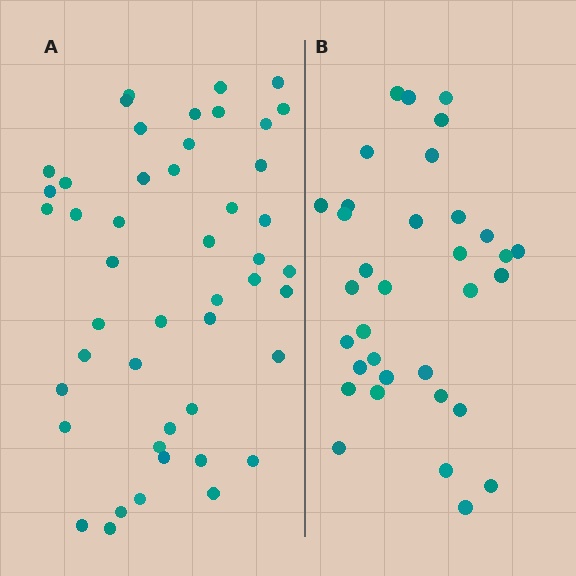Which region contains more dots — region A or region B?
Region A (the left region) has more dots.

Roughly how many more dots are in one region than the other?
Region A has approximately 15 more dots than region B.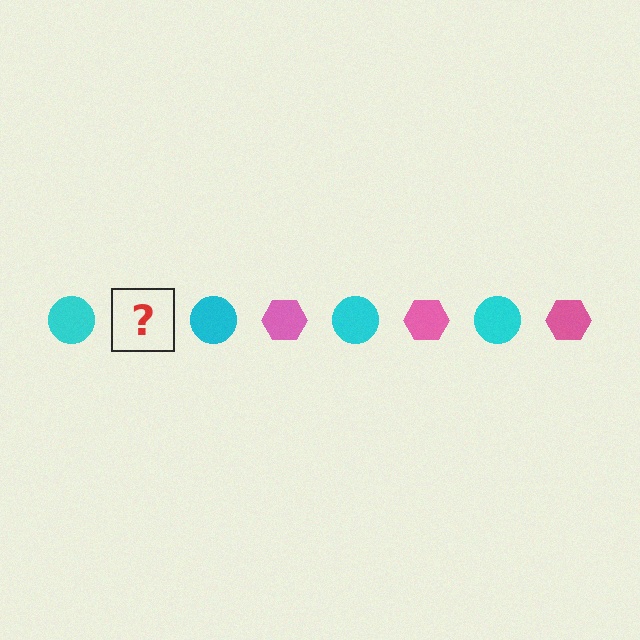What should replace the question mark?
The question mark should be replaced with a pink hexagon.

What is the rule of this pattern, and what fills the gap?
The rule is that the pattern alternates between cyan circle and pink hexagon. The gap should be filled with a pink hexagon.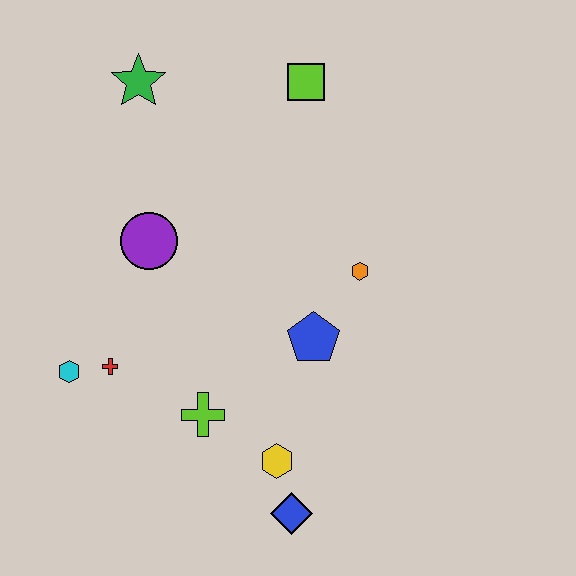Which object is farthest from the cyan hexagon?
The lime square is farthest from the cyan hexagon.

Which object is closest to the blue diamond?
The yellow hexagon is closest to the blue diamond.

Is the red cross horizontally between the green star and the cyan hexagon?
Yes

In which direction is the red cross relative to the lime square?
The red cross is below the lime square.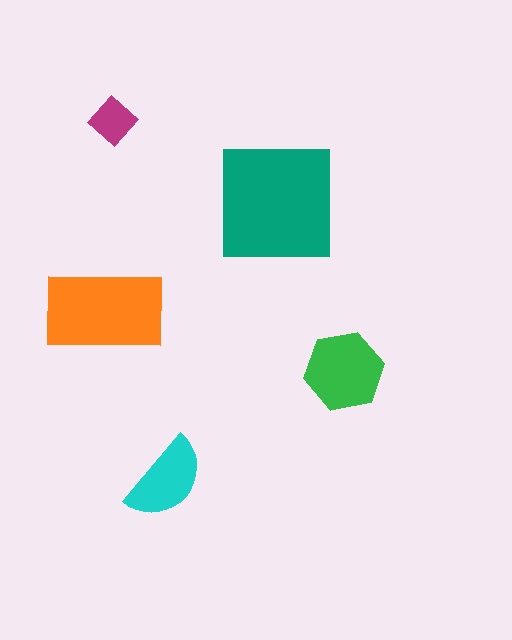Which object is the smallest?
The magenta diamond.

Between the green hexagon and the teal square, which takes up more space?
The teal square.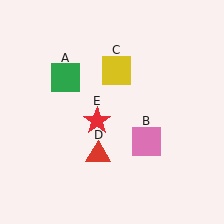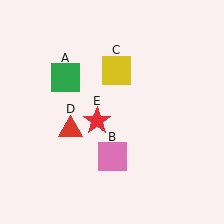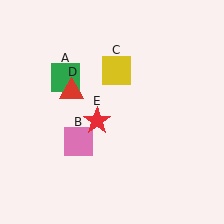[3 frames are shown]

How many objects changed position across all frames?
2 objects changed position: pink square (object B), red triangle (object D).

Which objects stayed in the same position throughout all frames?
Green square (object A) and yellow square (object C) and red star (object E) remained stationary.